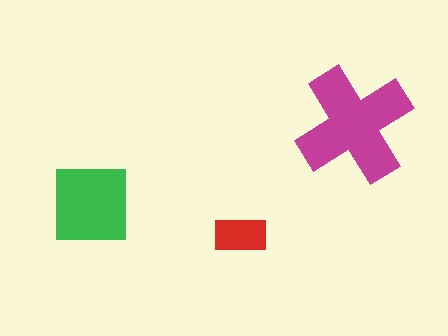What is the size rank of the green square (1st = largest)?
2nd.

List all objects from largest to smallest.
The magenta cross, the green square, the red rectangle.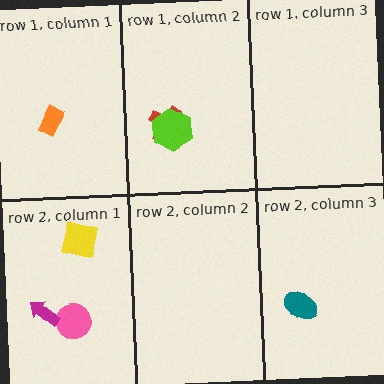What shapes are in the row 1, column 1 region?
The orange rectangle.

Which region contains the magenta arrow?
The row 2, column 1 region.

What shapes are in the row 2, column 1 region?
The pink circle, the yellow square, the magenta arrow.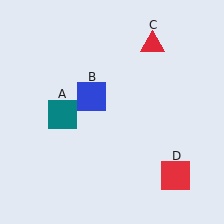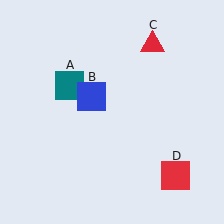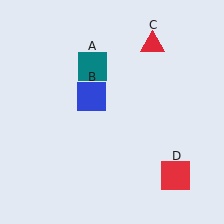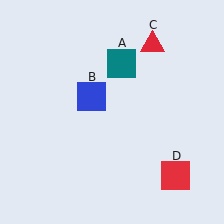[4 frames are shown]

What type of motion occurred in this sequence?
The teal square (object A) rotated clockwise around the center of the scene.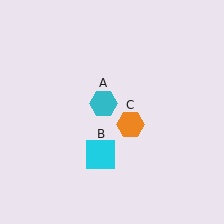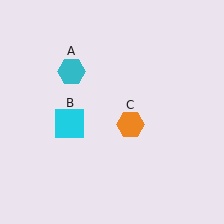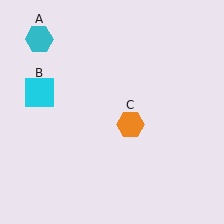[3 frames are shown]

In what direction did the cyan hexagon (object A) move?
The cyan hexagon (object A) moved up and to the left.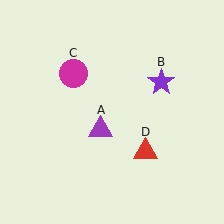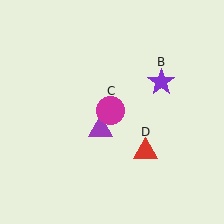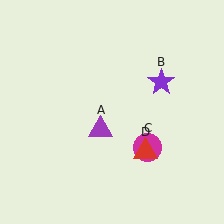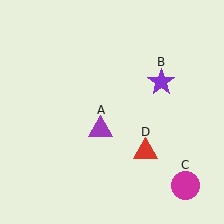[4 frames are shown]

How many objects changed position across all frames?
1 object changed position: magenta circle (object C).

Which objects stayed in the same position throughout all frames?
Purple triangle (object A) and purple star (object B) and red triangle (object D) remained stationary.